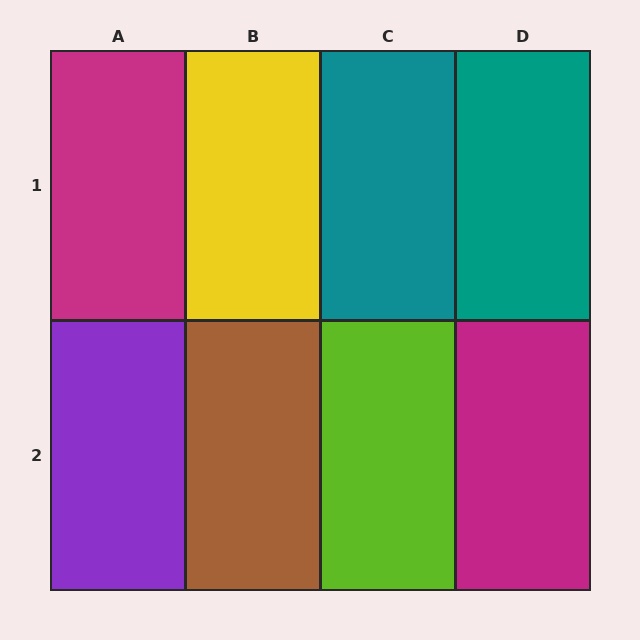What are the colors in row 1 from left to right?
Magenta, yellow, teal, teal.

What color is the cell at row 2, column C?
Lime.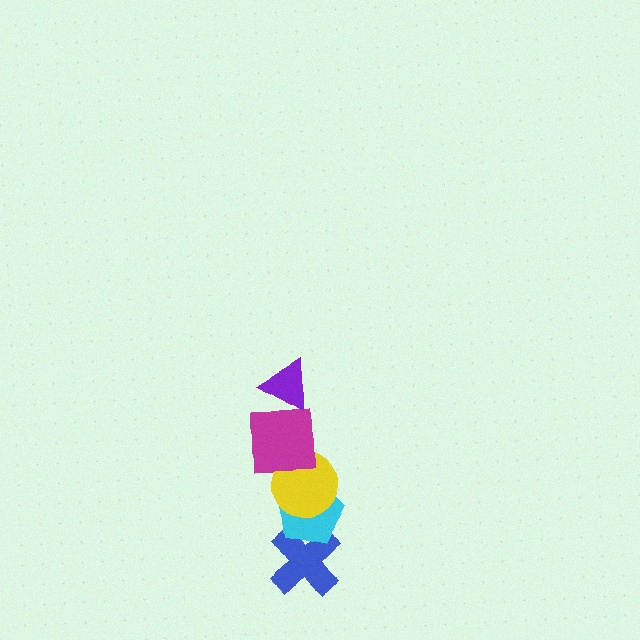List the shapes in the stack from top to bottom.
From top to bottom: the purple triangle, the magenta square, the yellow circle, the cyan pentagon, the blue cross.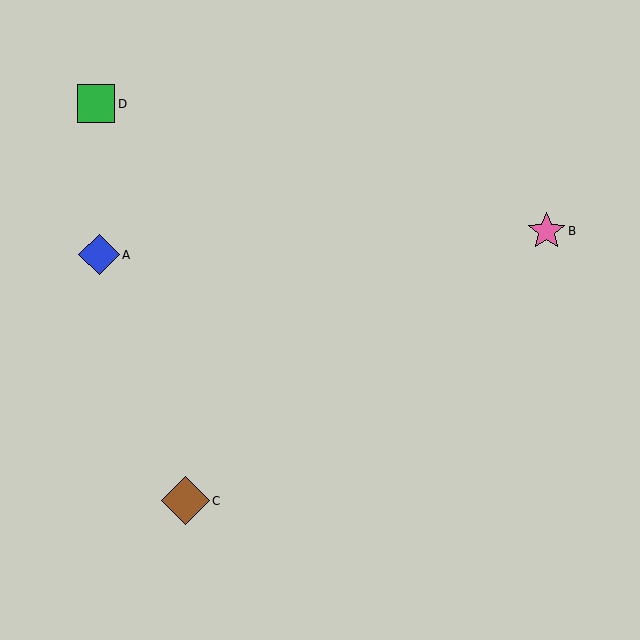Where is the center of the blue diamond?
The center of the blue diamond is at (99, 255).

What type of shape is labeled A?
Shape A is a blue diamond.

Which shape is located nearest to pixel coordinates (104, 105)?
The green square (labeled D) at (96, 104) is nearest to that location.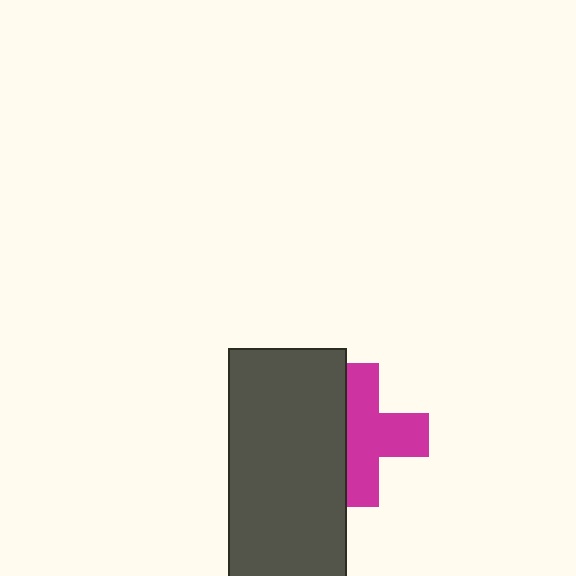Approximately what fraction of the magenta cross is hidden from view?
Roughly 37% of the magenta cross is hidden behind the dark gray rectangle.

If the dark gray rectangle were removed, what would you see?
You would see the complete magenta cross.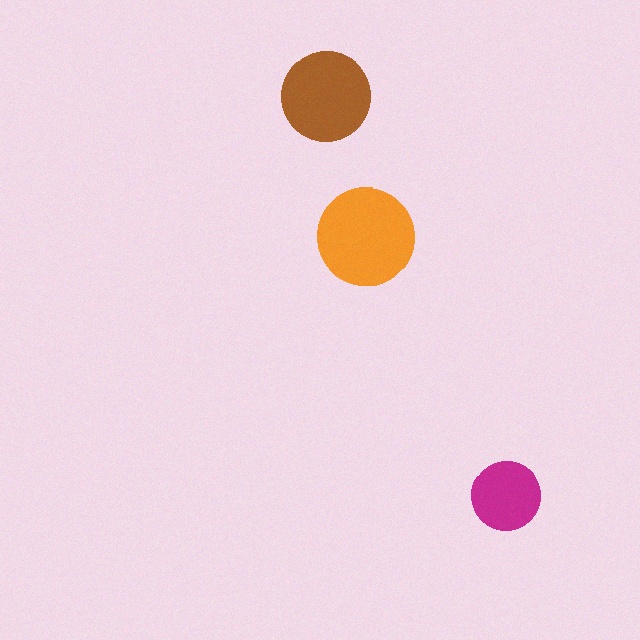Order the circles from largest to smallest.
the orange one, the brown one, the magenta one.